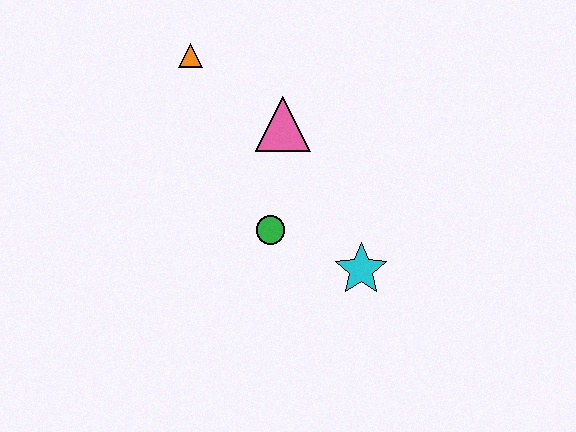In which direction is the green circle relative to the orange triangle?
The green circle is below the orange triangle.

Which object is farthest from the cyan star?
The orange triangle is farthest from the cyan star.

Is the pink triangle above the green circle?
Yes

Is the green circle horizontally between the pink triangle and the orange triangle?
Yes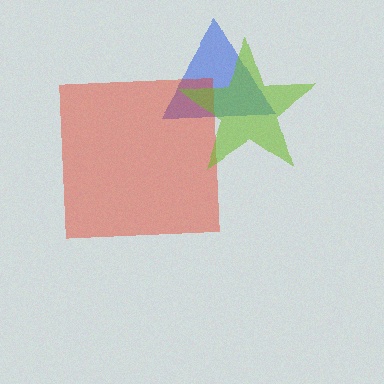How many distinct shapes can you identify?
There are 3 distinct shapes: a blue triangle, a red square, a lime star.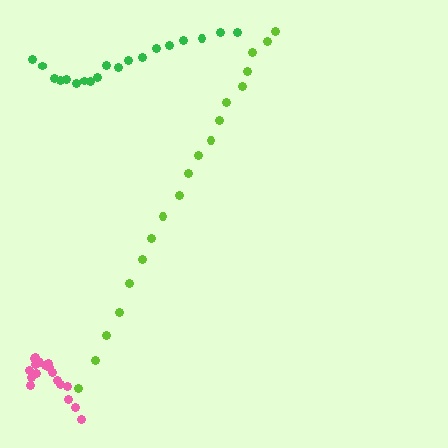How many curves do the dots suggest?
There are 3 distinct paths.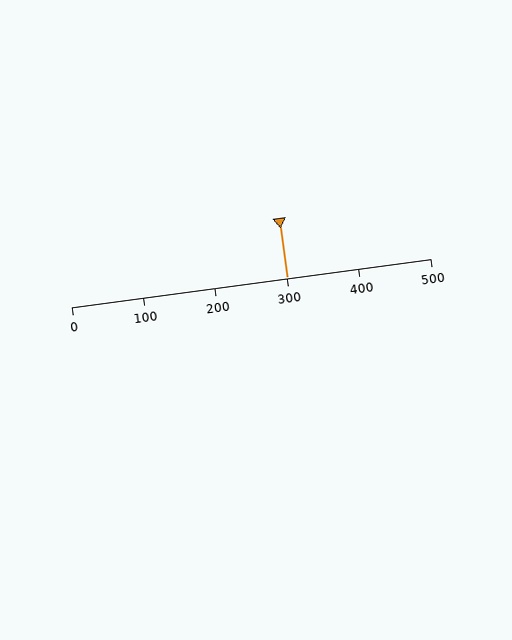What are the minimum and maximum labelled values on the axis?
The axis runs from 0 to 500.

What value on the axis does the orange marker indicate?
The marker indicates approximately 300.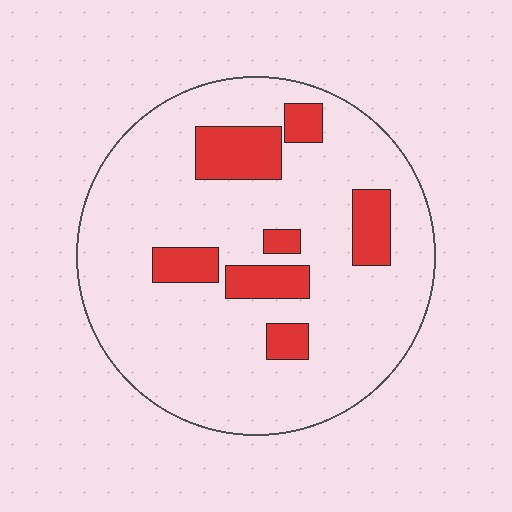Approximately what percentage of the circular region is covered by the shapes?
Approximately 15%.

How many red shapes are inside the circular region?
7.